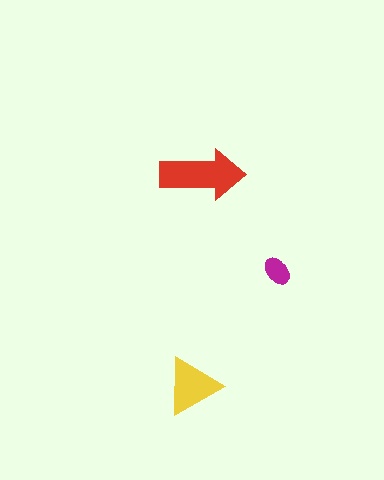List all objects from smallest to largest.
The magenta ellipse, the yellow triangle, the red arrow.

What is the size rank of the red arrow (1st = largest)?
1st.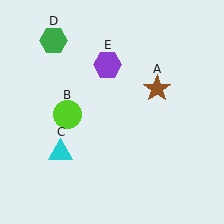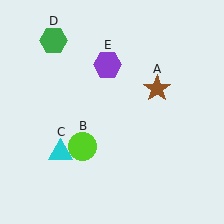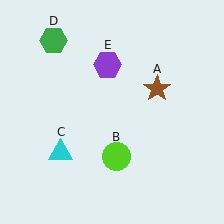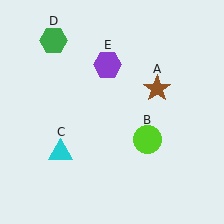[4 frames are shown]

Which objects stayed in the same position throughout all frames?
Brown star (object A) and cyan triangle (object C) and green hexagon (object D) and purple hexagon (object E) remained stationary.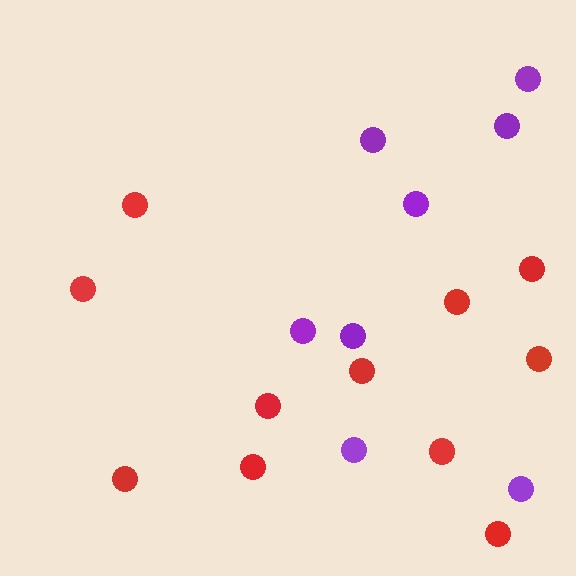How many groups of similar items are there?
There are 2 groups: one group of purple circles (8) and one group of red circles (11).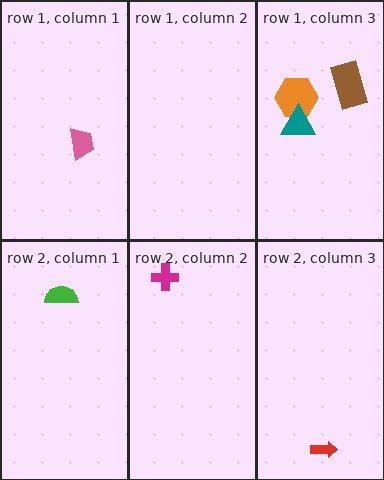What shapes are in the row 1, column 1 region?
The pink trapezoid.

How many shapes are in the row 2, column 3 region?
1.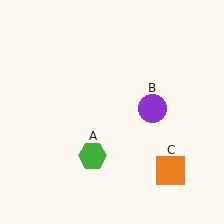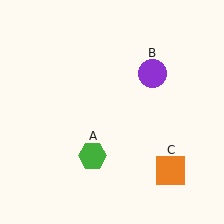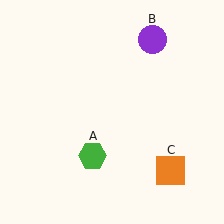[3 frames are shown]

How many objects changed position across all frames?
1 object changed position: purple circle (object B).